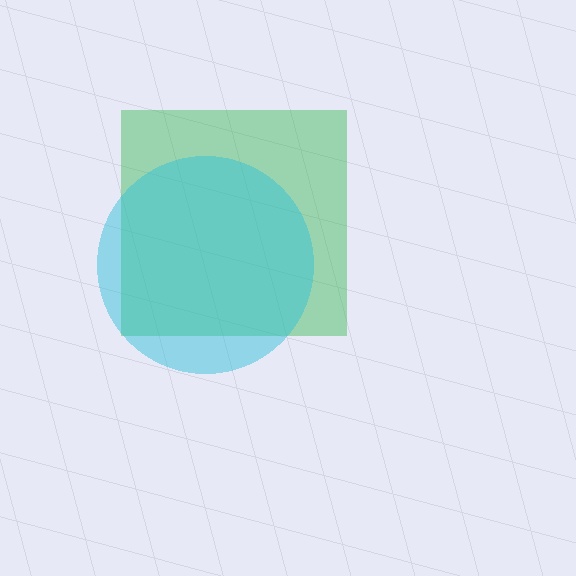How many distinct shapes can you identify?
There are 2 distinct shapes: a green square, a cyan circle.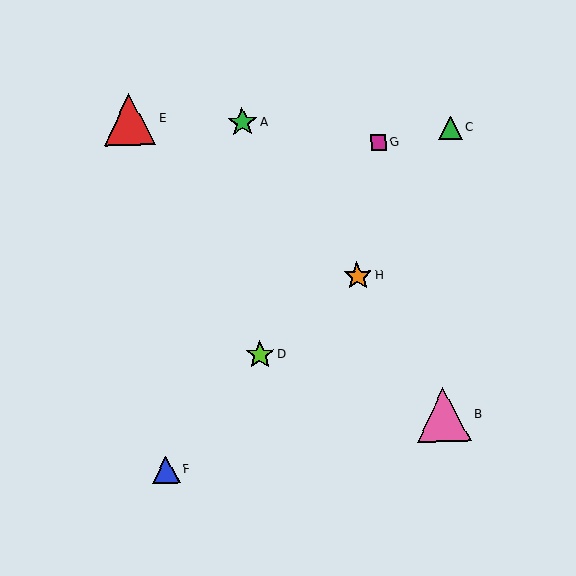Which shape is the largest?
The pink triangle (labeled B) is the largest.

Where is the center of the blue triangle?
The center of the blue triangle is at (166, 470).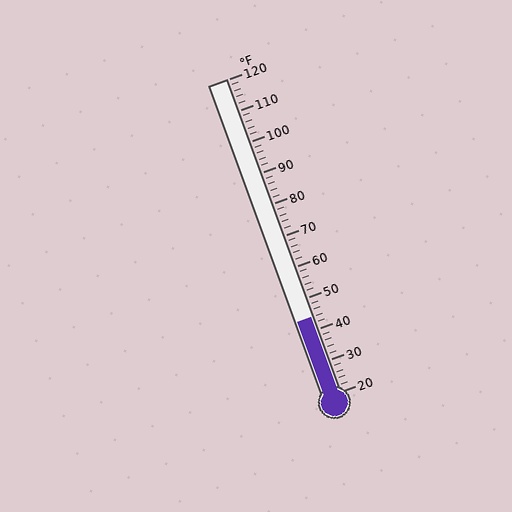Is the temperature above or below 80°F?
The temperature is below 80°F.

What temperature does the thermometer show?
The thermometer shows approximately 44°F.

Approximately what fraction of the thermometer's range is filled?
The thermometer is filled to approximately 25% of its range.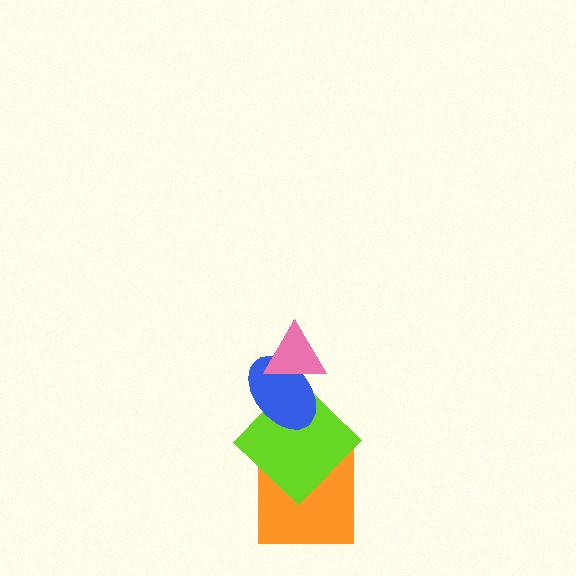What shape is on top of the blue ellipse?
The pink triangle is on top of the blue ellipse.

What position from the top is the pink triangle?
The pink triangle is 1st from the top.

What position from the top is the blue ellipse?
The blue ellipse is 2nd from the top.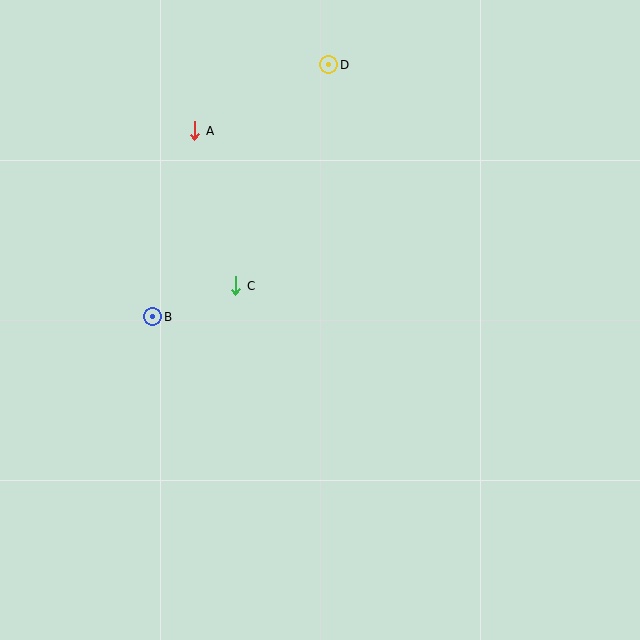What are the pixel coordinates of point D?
Point D is at (329, 65).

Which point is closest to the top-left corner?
Point A is closest to the top-left corner.